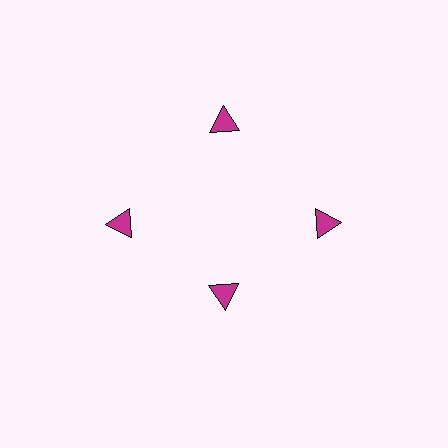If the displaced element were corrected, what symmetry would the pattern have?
It would have 4-fold rotational symmetry — the pattern would map onto itself every 90 degrees.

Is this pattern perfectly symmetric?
No. The 4 magenta triangles are arranged in a ring, but one element near the 6 o'clock position is pulled inward toward the center, breaking the 4-fold rotational symmetry.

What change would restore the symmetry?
The symmetry would be restored by moving it outward, back onto the ring so that all 4 triangles sit at equal angles and equal distance from the center.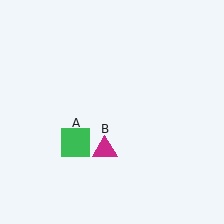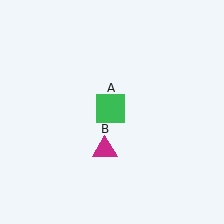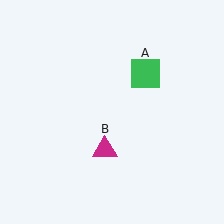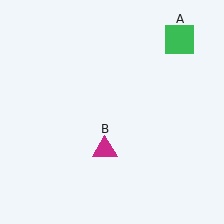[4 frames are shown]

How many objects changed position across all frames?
1 object changed position: green square (object A).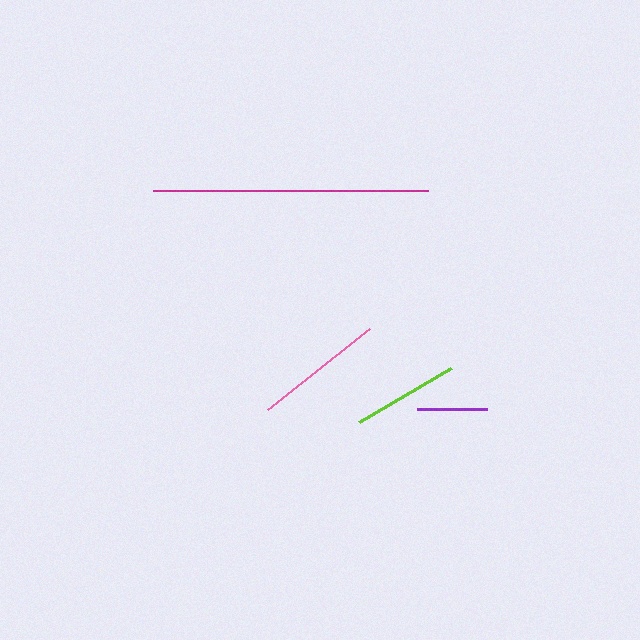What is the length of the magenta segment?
The magenta segment is approximately 275 pixels long.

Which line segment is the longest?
The magenta line is the longest at approximately 275 pixels.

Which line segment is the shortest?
The purple line is the shortest at approximately 70 pixels.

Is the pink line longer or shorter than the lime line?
The pink line is longer than the lime line.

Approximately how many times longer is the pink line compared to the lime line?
The pink line is approximately 1.2 times the length of the lime line.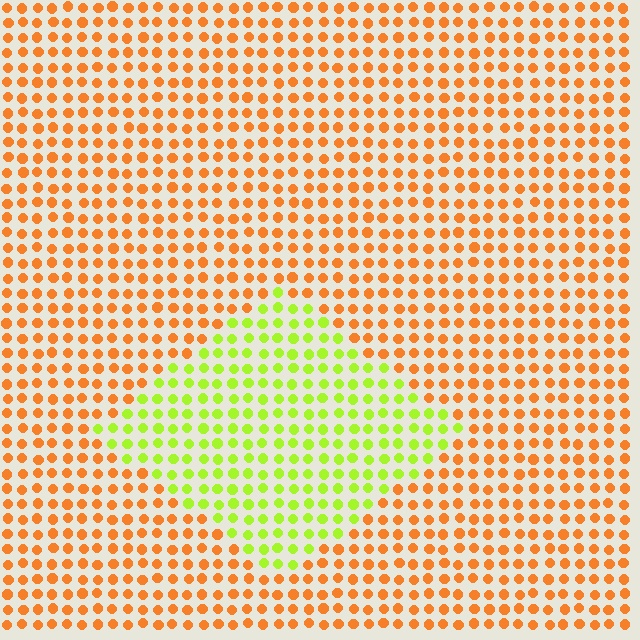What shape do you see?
I see a diamond.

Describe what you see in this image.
The image is filled with small orange elements in a uniform arrangement. A diamond-shaped region is visible where the elements are tinted to a slightly different hue, forming a subtle color boundary.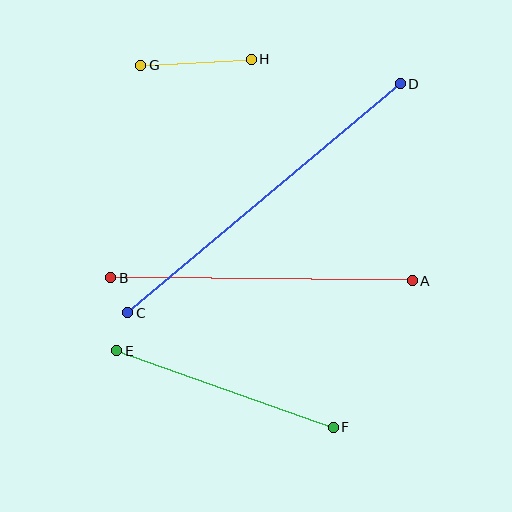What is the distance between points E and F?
The distance is approximately 230 pixels.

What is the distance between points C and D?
The distance is approximately 356 pixels.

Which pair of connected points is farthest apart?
Points C and D are farthest apart.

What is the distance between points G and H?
The distance is approximately 111 pixels.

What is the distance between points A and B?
The distance is approximately 302 pixels.